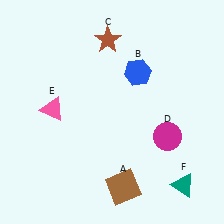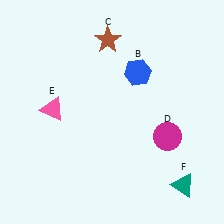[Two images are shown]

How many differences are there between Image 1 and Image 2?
There is 1 difference between the two images.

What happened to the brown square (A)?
The brown square (A) was removed in Image 2. It was in the bottom-right area of Image 1.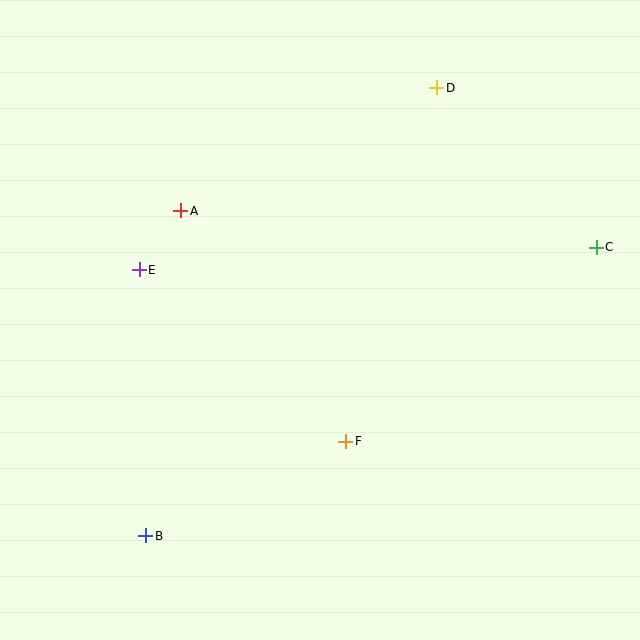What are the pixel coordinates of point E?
Point E is at (139, 270).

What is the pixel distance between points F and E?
The distance between F and E is 268 pixels.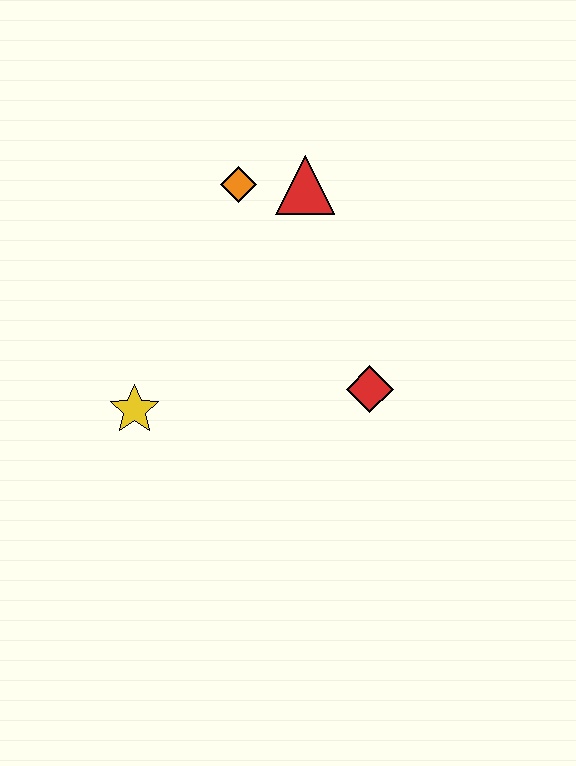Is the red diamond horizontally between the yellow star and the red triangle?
No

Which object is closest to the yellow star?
The red diamond is closest to the yellow star.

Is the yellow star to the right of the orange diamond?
No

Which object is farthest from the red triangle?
The yellow star is farthest from the red triangle.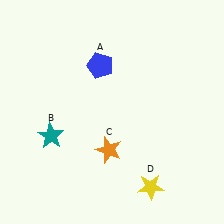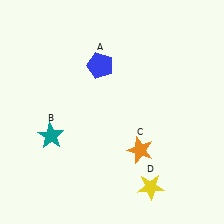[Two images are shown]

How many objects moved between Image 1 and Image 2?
1 object moved between the two images.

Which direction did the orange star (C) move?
The orange star (C) moved right.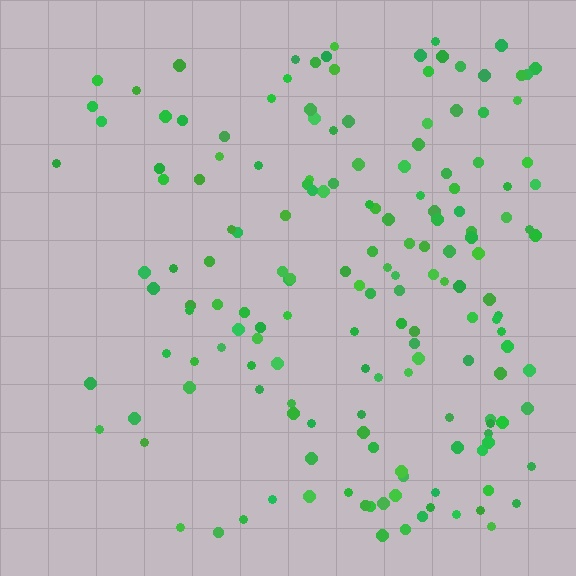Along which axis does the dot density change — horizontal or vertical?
Horizontal.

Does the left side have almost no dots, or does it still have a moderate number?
Still a moderate number, just noticeably fewer than the right.